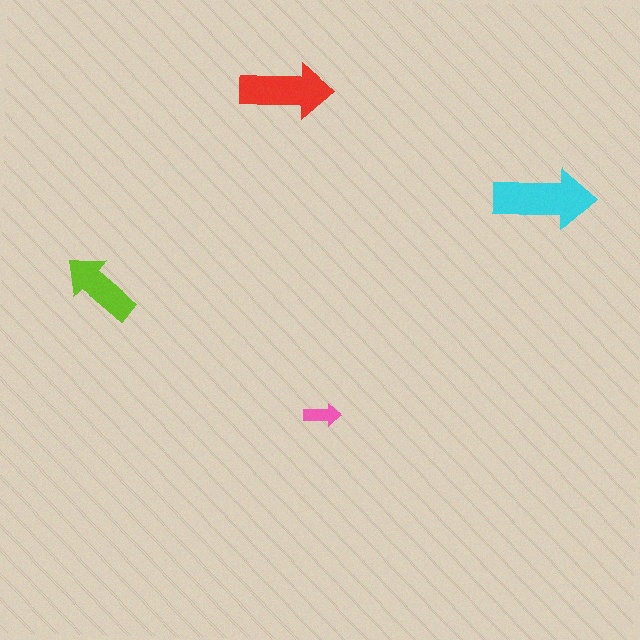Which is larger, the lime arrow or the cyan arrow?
The cyan one.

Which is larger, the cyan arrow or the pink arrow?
The cyan one.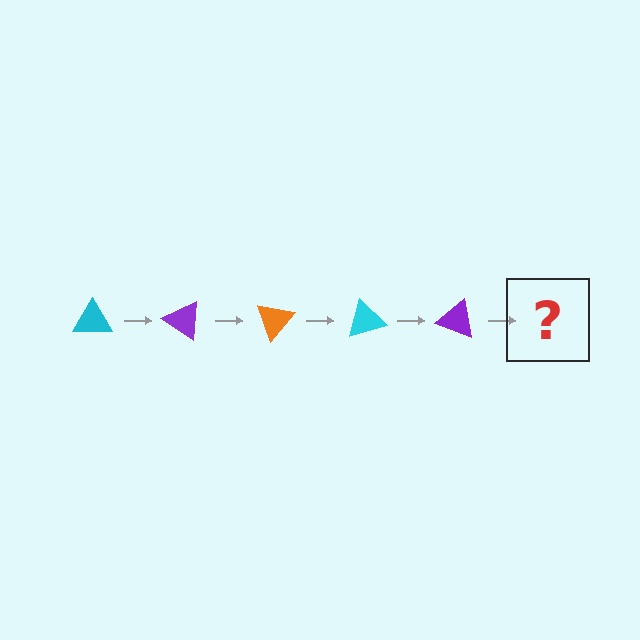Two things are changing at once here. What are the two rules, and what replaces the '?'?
The two rules are that it rotates 35 degrees each step and the color cycles through cyan, purple, and orange. The '?' should be an orange triangle, rotated 175 degrees from the start.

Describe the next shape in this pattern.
It should be an orange triangle, rotated 175 degrees from the start.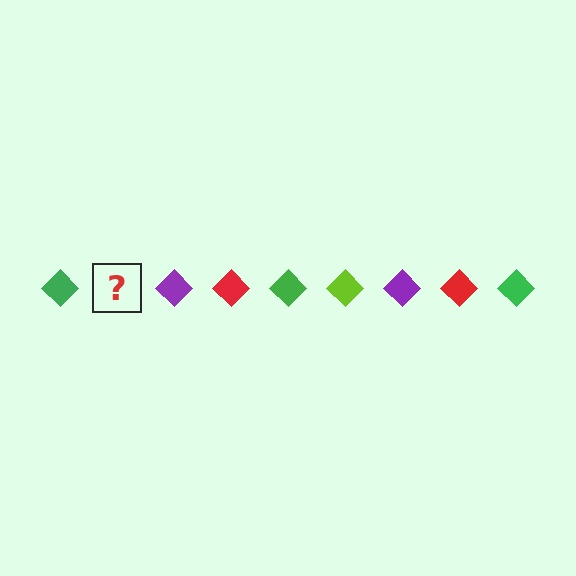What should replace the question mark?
The question mark should be replaced with a lime diamond.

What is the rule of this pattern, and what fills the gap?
The rule is that the pattern cycles through green, lime, purple, red diamonds. The gap should be filled with a lime diamond.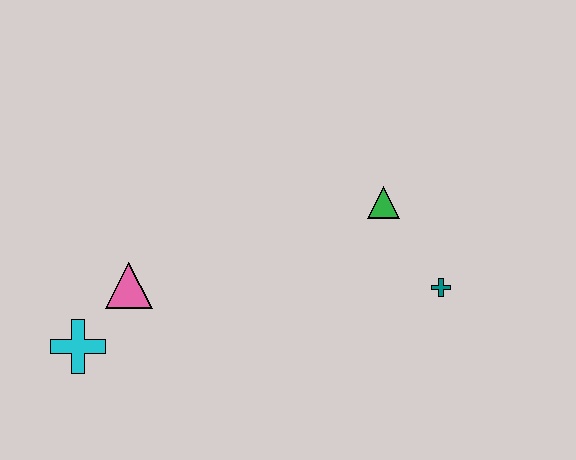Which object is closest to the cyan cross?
The pink triangle is closest to the cyan cross.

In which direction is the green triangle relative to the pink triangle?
The green triangle is to the right of the pink triangle.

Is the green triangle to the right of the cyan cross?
Yes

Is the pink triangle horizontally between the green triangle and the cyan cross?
Yes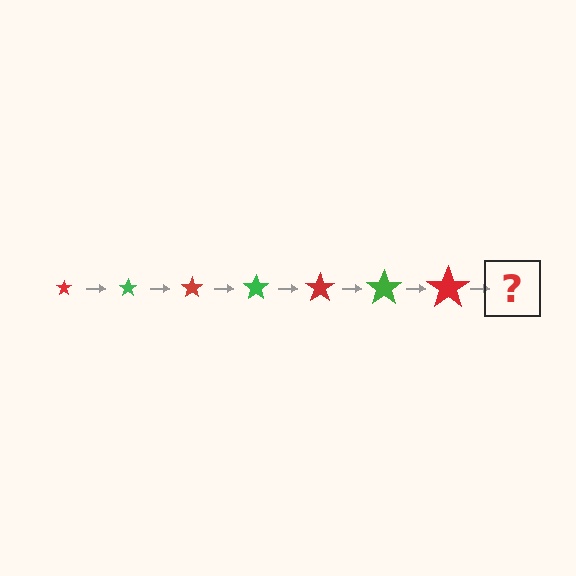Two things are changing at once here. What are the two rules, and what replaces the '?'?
The two rules are that the star grows larger each step and the color cycles through red and green. The '?' should be a green star, larger than the previous one.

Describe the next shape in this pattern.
It should be a green star, larger than the previous one.